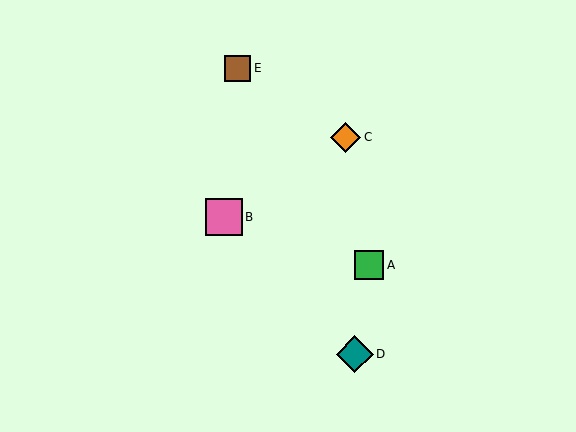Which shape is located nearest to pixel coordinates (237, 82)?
The brown square (labeled E) at (238, 68) is nearest to that location.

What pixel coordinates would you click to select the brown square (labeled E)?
Click at (238, 68) to select the brown square E.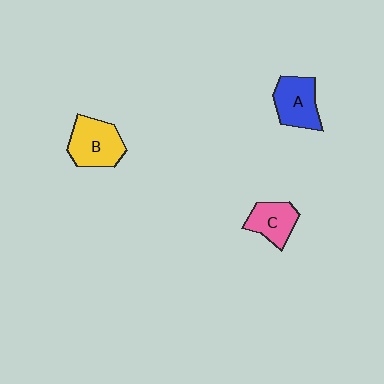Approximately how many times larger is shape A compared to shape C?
Approximately 1.2 times.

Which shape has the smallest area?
Shape C (pink).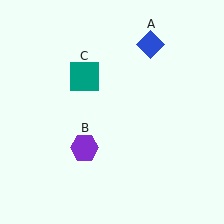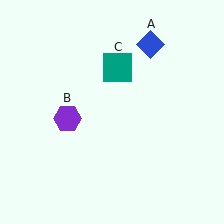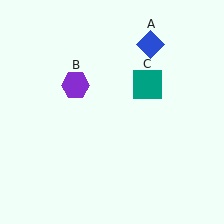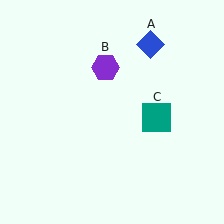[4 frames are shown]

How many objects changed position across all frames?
2 objects changed position: purple hexagon (object B), teal square (object C).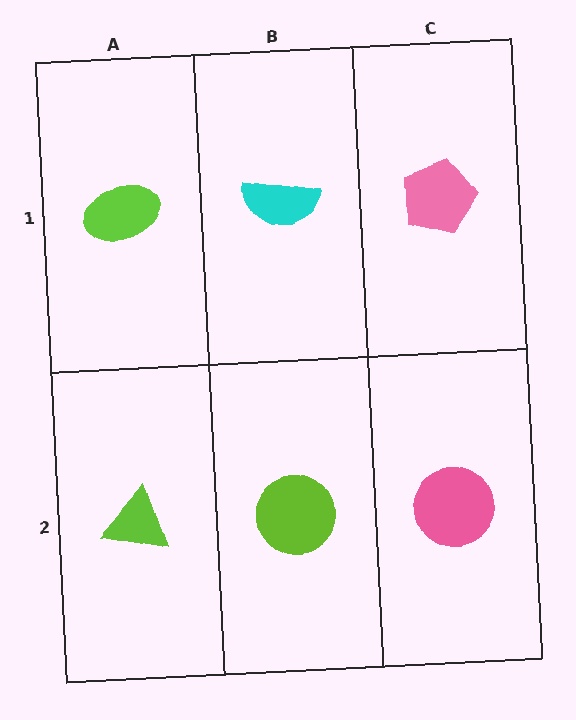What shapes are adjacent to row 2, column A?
A lime ellipse (row 1, column A), a lime circle (row 2, column B).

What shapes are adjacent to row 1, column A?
A lime triangle (row 2, column A), a cyan semicircle (row 1, column B).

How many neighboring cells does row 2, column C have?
2.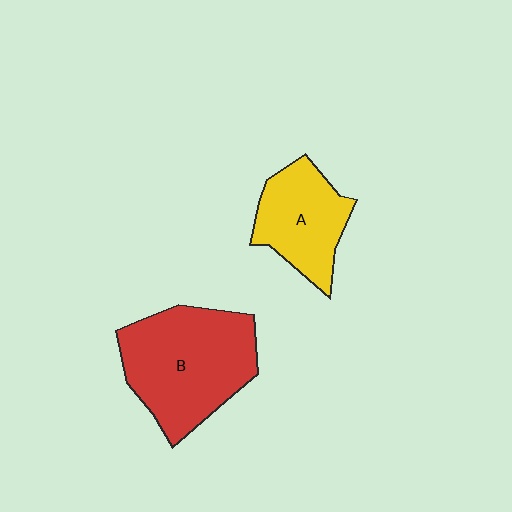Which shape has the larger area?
Shape B (red).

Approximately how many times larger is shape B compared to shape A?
Approximately 1.6 times.